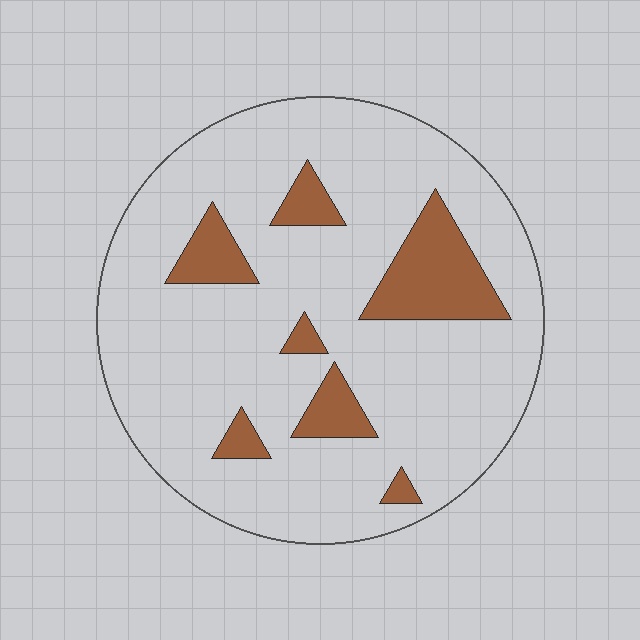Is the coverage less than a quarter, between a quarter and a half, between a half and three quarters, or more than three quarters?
Less than a quarter.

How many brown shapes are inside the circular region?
7.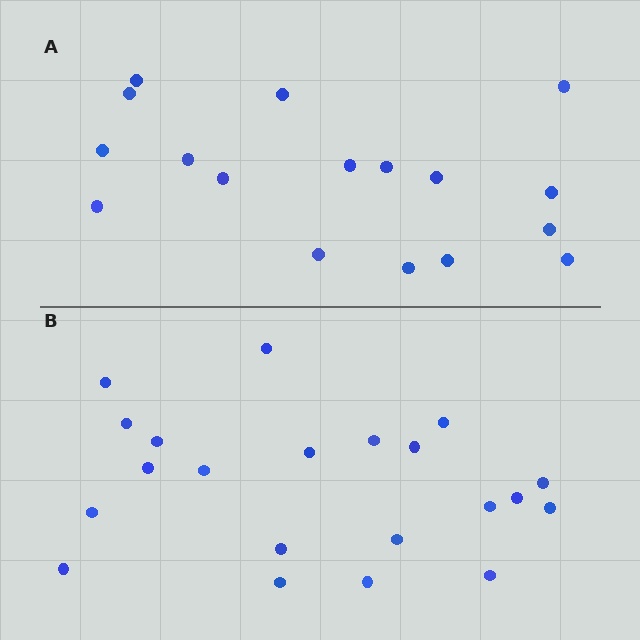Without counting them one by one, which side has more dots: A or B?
Region B (the bottom region) has more dots.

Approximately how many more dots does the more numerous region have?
Region B has about 4 more dots than region A.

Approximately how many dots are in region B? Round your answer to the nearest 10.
About 20 dots. (The exact count is 21, which rounds to 20.)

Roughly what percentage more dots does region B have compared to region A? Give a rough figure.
About 25% more.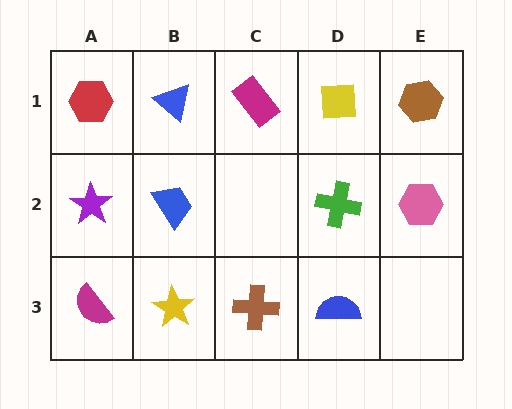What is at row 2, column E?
A pink hexagon.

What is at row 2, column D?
A green cross.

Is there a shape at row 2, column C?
No, that cell is empty.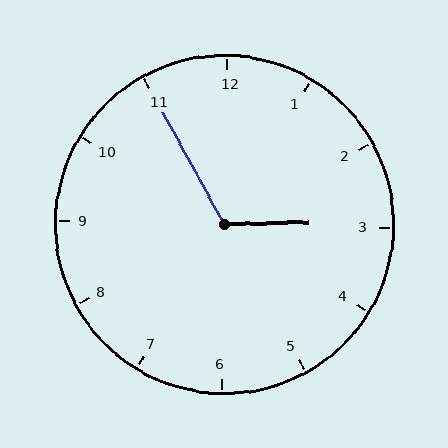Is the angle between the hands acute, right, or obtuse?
It is obtuse.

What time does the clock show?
2:55.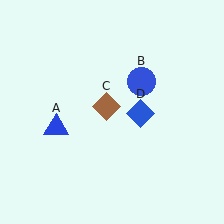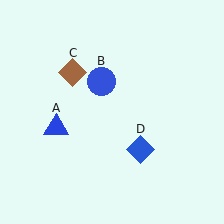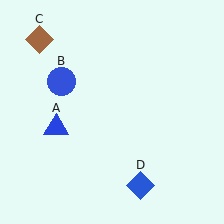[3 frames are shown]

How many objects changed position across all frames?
3 objects changed position: blue circle (object B), brown diamond (object C), blue diamond (object D).